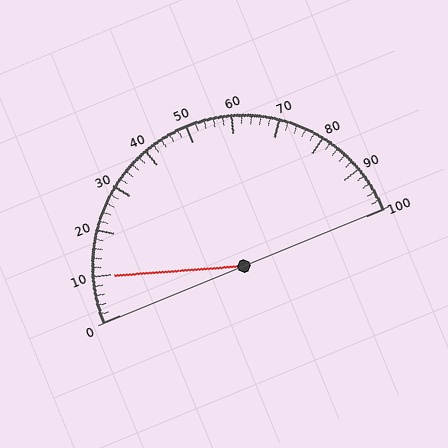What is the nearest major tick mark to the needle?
The nearest major tick mark is 10.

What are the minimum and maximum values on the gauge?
The gauge ranges from 0 to 100.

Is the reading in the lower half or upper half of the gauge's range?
The reading is in the lower half of the range (0 to 100).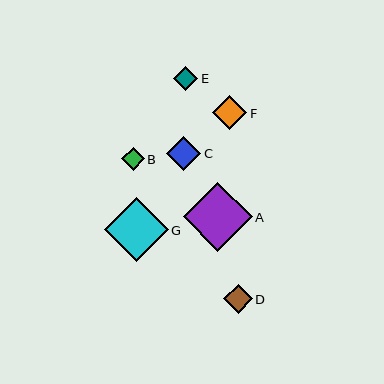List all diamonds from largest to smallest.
From largest to smallest: A, G, C, F, D, E, B.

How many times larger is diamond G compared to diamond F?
Diamond G is approximately 1.9 times the size of diamond F.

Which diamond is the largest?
Diamond A is the largest with a size of approximately 69 pixels.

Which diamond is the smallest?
Diamond B is the smallest with a size of approximately 23 pixels.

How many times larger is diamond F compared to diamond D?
Diamond F is approximately 1.2 times the size of diamond D.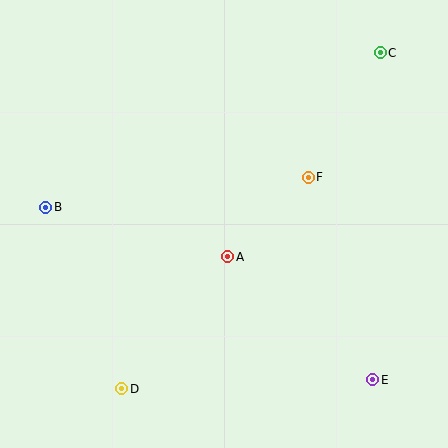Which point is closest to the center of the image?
Point A at (228, 257) is closest to the center.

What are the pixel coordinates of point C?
Point C is at (380, 53).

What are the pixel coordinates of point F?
Point F is at (308, 177).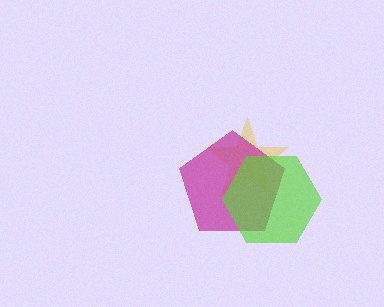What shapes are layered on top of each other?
The layered shapes are: a yellow star, a magenta pentagon, a lime hexagon.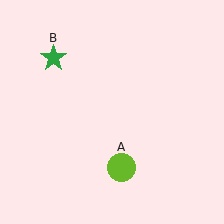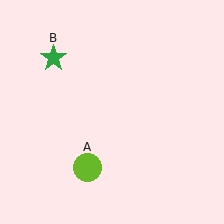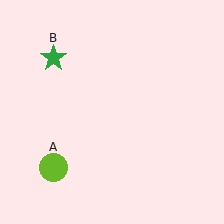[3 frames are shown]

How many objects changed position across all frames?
1 object changed position: lime circle (object A).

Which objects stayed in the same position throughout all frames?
Green star (object B) remained stationary.